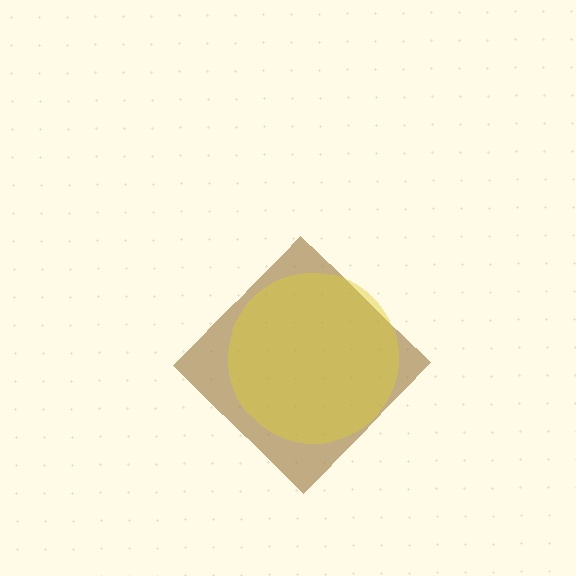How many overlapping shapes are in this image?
There are 2 overlapping shapes in the image.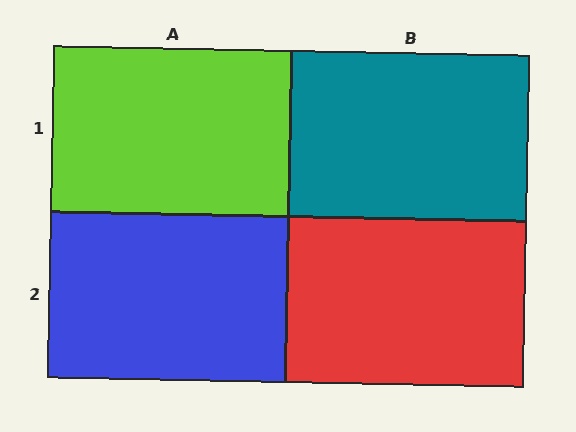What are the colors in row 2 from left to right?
Blue, red.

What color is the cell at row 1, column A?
Lime.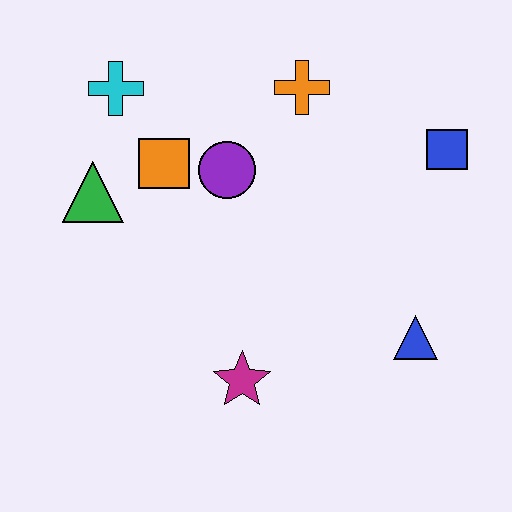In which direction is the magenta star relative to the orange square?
The magenta star is below the orange square.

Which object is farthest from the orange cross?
The magenta star is farthest from the orange cross.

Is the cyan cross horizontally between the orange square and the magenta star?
No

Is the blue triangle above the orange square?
No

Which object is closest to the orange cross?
The purple circle is closest to the orange cross.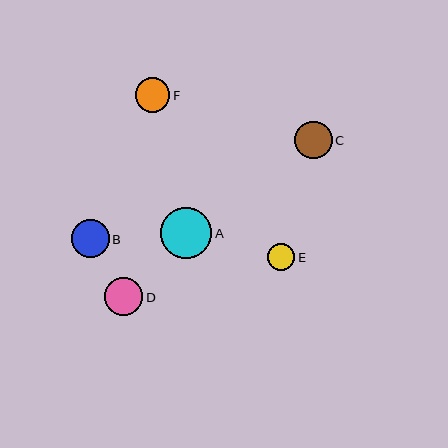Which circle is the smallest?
Circle E is the smallest with a size of approximately 27 pixels.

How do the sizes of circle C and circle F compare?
Circle C and circle F are approximately the same size.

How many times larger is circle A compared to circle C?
Circle A is approximately 1.4 times the size of circle C.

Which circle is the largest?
Circle A is the largest with a size of approximately 51 pixels.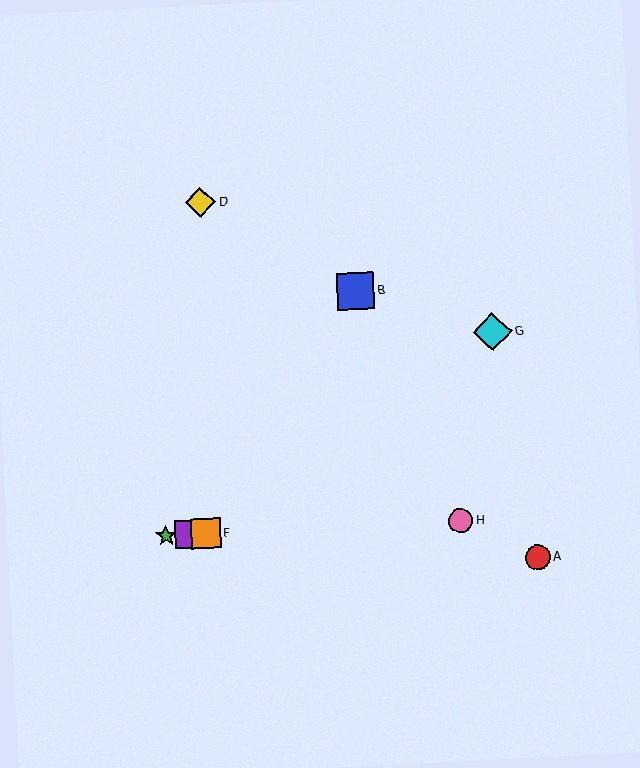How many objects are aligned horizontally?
4 objects (C, E, F, H) are aligned horizontally.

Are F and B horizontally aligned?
No, F is at y≈534 and B is at y≈291.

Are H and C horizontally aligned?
Yes, both are at y≈521.